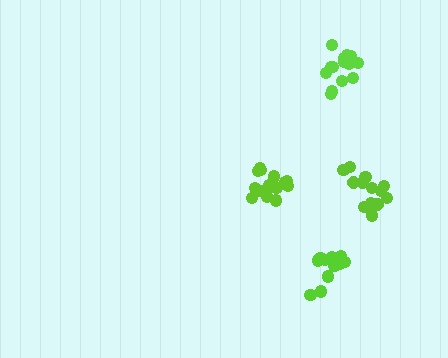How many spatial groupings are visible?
There are 4 spatial groupings.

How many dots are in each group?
Group 1: 17 dots, Group 2: 14 dots, Group 3: 13 dots, Group 4: 14 dots (58 total).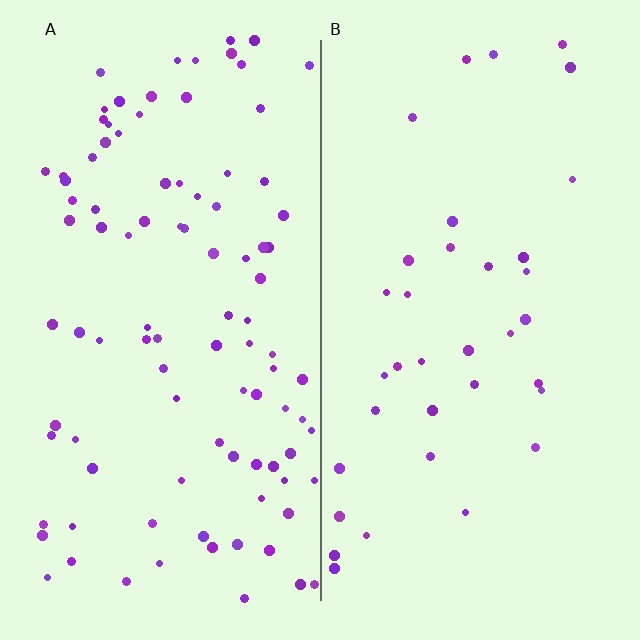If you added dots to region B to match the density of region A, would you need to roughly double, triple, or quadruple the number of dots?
Approximately triple.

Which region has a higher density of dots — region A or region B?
A (the left).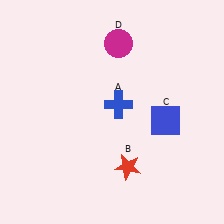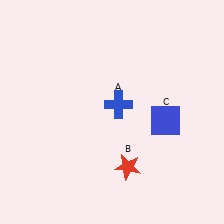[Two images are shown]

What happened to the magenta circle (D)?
The magenta circle (D) was removed in Image 2. It was in the top-right area of Image 1.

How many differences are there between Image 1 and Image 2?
There is 1 difference between the two images.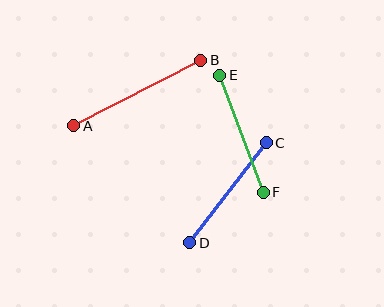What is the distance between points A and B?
The distance is approximately 143 pixels.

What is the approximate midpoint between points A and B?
The midpoint is at approximately (137, 93) pixels.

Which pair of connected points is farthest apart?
Points A and B are farthest apart.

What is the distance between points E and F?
The distance is approximately 125 pixels.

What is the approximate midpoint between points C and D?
The midpoint is at approximately (228, 193) pixels.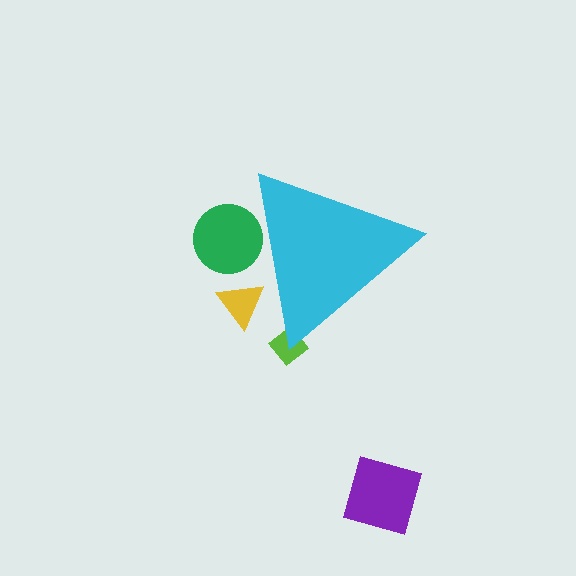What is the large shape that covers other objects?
A cyan triangle.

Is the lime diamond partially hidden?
Yes, the lime diamond is partially hidden behind the cyan triangle.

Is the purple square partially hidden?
No, the purple square is fully visible.